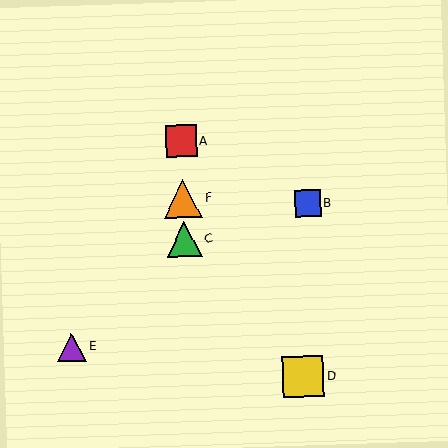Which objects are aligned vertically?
Objects A, C, F are aligned vertically.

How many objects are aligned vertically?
3 objects (A, C, F) are aligned vertically.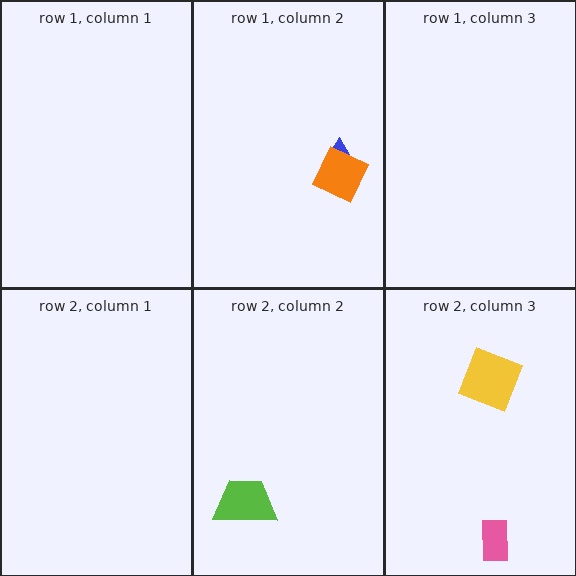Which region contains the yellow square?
The row 2, column 3 region.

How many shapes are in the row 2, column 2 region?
1.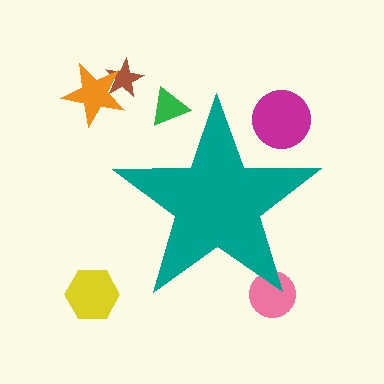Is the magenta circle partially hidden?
Yes, the magenta circle is partially hidden behind the teal star.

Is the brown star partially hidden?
No, the brown star is fully visible.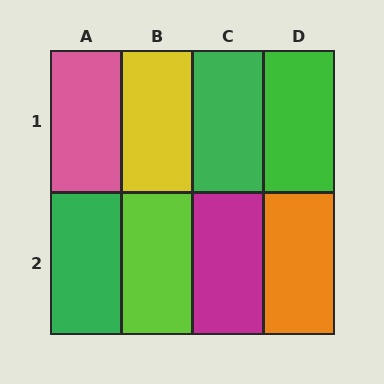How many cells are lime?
1 cell is lime.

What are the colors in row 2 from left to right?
Green, lime, magenta, orange.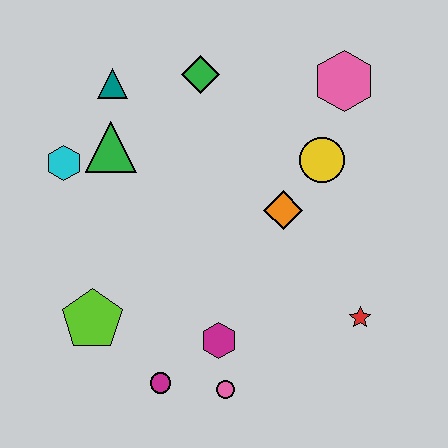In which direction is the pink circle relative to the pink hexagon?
The pink circle is below the pink hexagon.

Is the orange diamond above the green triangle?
No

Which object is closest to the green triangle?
The cyan hexagon is closest to the green triangle.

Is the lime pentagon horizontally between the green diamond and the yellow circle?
No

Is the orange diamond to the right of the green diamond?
Yes